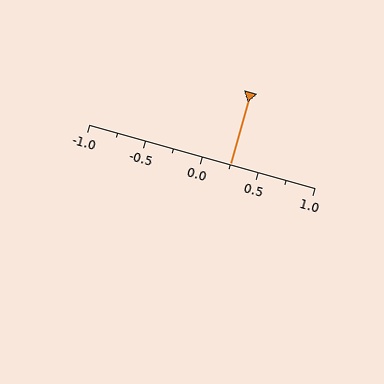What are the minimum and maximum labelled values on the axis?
The axis runs from -1.0 to 1.0.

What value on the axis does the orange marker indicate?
The marker indicates approximately 0.25.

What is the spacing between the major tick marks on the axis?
The major ticks are spaced 0.5 apart.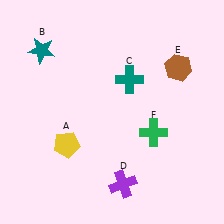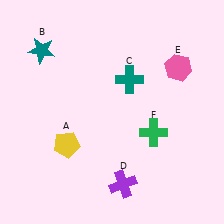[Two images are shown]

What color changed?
The hexagon (E) changed from brown in Image 1 to pink in Image 2.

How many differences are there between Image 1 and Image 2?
There is 1 difference between the two images.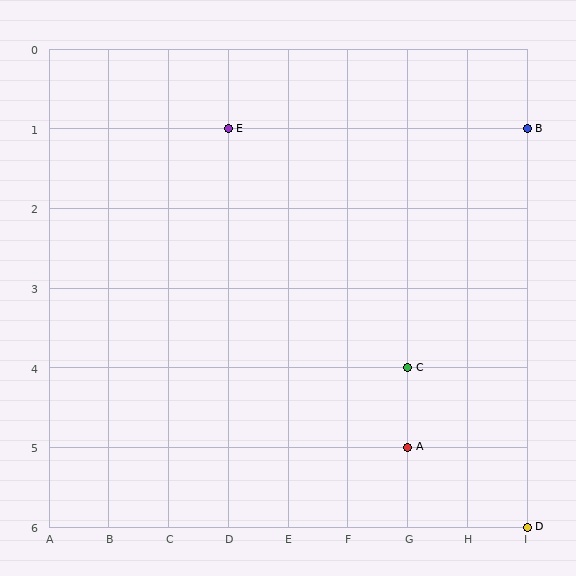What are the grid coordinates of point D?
Point D is at grid coordinates (I, 6).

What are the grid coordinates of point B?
Point B is at grid coordinates (I, 1).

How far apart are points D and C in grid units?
Points D and C are 2 columns and 2 rows apart (about 2.8 grid units diagonally).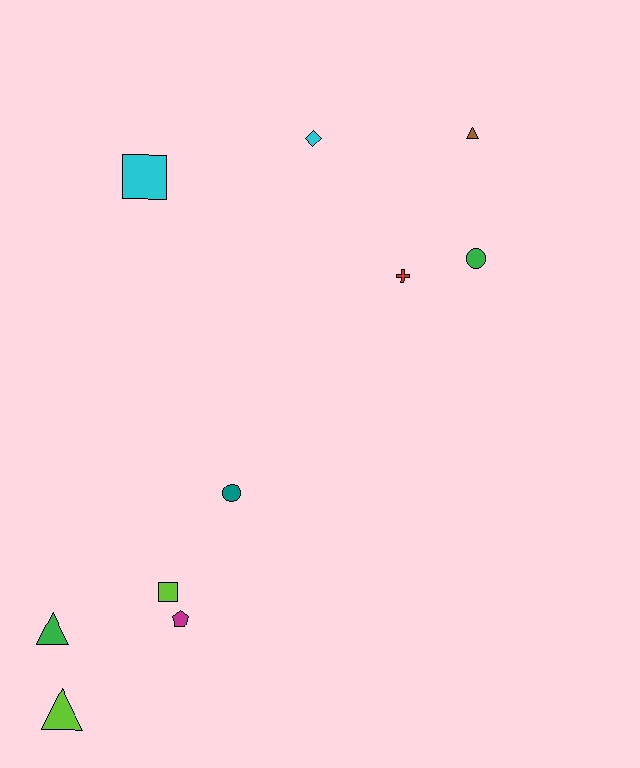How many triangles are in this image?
There are 3 triangles.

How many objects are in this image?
There are 10 objects.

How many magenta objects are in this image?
There is 1 magenta object.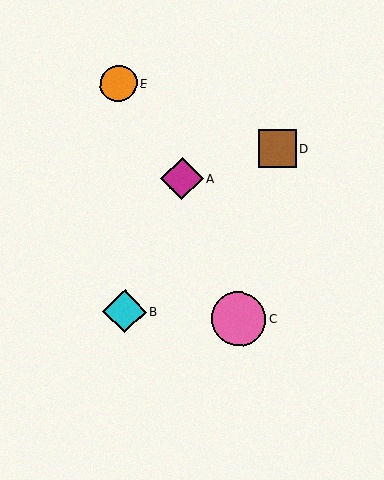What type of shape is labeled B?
Shape B is a cyan diamond.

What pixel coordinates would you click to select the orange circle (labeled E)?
Click at (119, 84) to select the orange circle E.